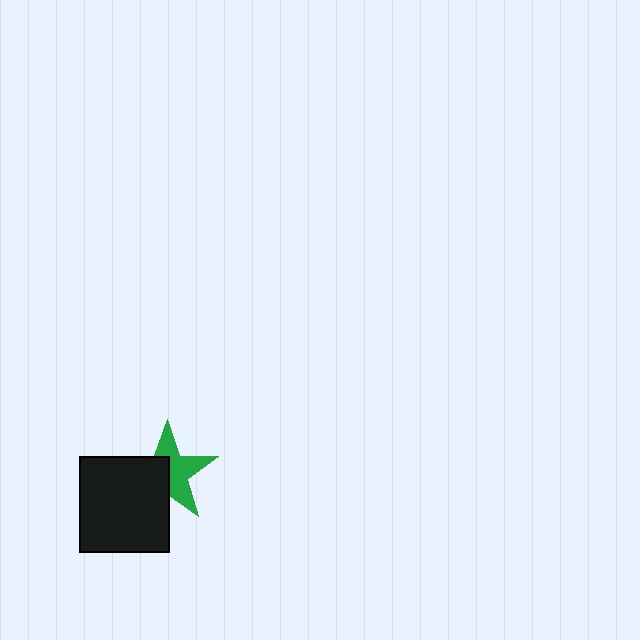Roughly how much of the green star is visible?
About half of it is visible (roughly 54%).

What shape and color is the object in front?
The object in front is a black rectangle.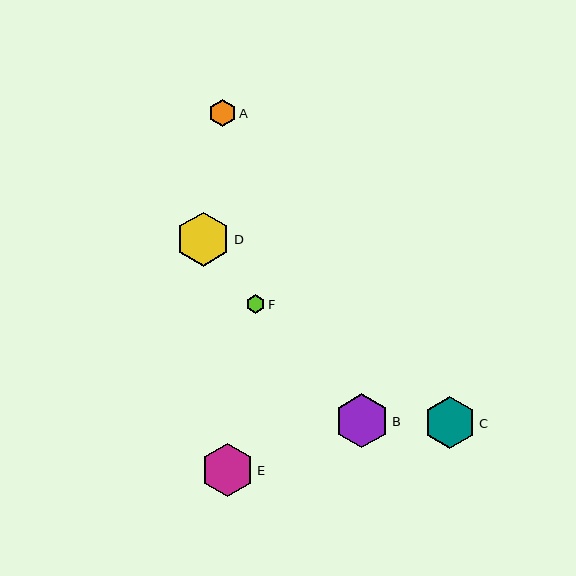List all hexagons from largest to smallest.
From largest to smallest: B, D, E, C, A, F.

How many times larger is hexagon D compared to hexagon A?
Hexagon D is approximately 2.0 times the size of hexagon A.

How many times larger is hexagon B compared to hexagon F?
Hexagon B is approximately 2.8 times the size of hexagon F.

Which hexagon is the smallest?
Hexagon F is the smallest with a size of approximately 19 pixels.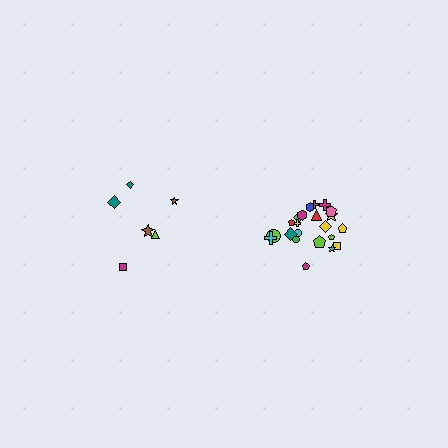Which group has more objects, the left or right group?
The right group.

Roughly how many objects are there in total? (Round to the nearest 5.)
Roughly 30 objects in total.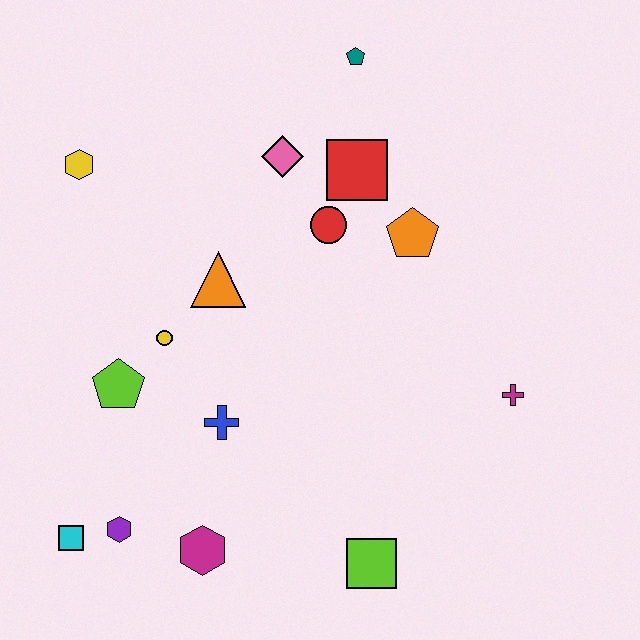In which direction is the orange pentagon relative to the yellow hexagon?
The orange pentagon is to the right of the yellow hexagon.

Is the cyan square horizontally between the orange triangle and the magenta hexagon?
No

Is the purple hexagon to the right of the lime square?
No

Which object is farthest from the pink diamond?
The cyan square is farthest from the pink diamond.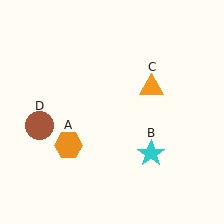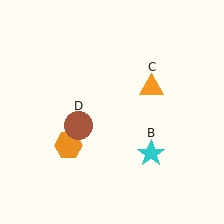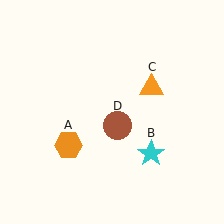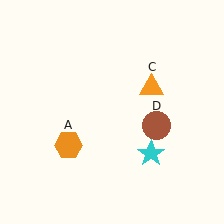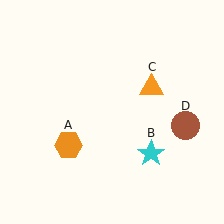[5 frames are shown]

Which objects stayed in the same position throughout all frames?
Orange hexagon (object A) and cyan star (object B) and orange triangle (object C) remained stationary.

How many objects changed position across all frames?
1 object changed position: brown circle (object D).